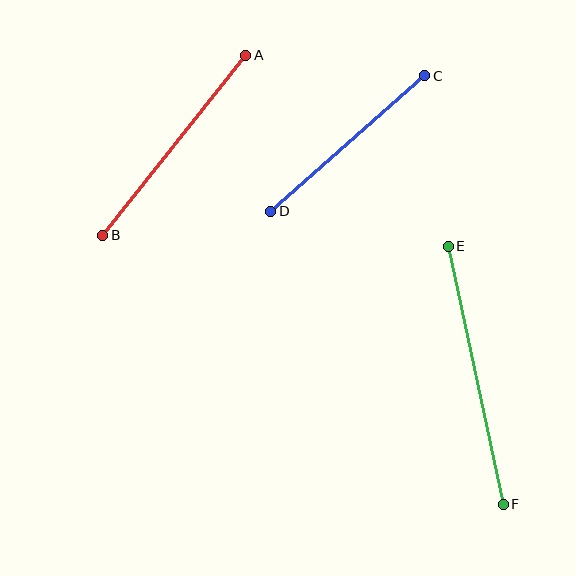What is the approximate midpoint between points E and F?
The midpoint is at approximately (476, 375) pixels.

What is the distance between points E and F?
The distance is approximately 264 pixels.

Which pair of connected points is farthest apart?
Points E and F are farthest apart.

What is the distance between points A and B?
The distance is approximately 230 pixels.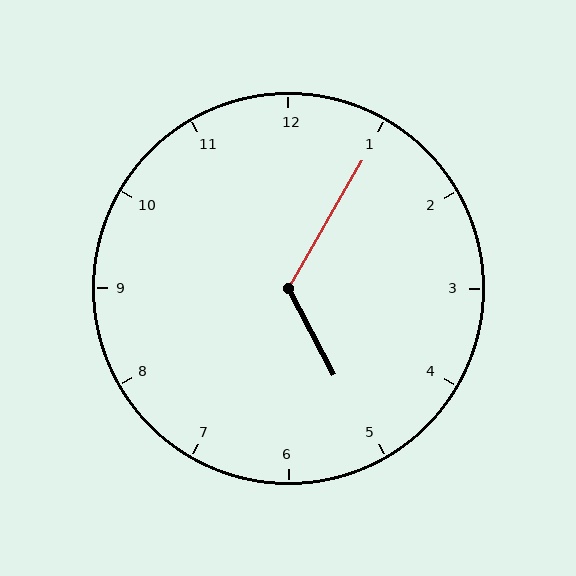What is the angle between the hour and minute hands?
Approximately 122 degrees.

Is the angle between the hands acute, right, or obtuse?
It is obtuse.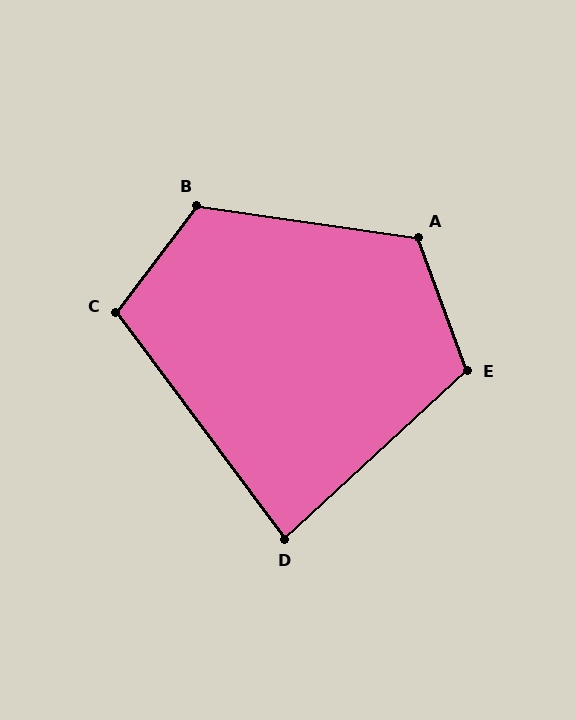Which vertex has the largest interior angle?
B, at approximately 119 degrees.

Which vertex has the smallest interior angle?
D, at approximately 84 degrees.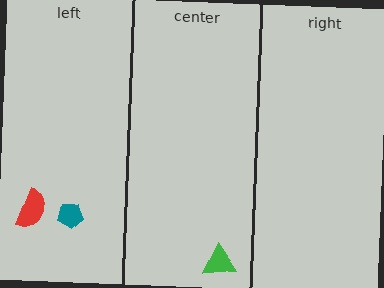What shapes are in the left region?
The red semicircle, the teal pentagon.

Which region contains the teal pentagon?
The left region.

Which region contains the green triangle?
The center region.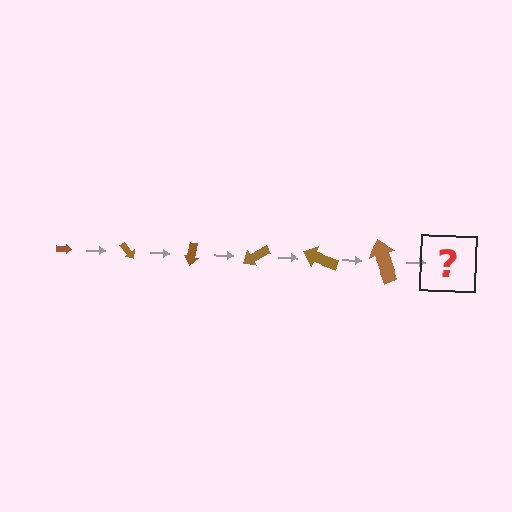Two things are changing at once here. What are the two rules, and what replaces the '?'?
The two rules are that the arrow grows larger each step and it rotates 50 degrees each step. The '?' should be an arrow, larger than the previous one and rotated 300 degrees from the start.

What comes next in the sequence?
The next element should be an arrow, larger than the previous one and rotated 300 degrees from the start.